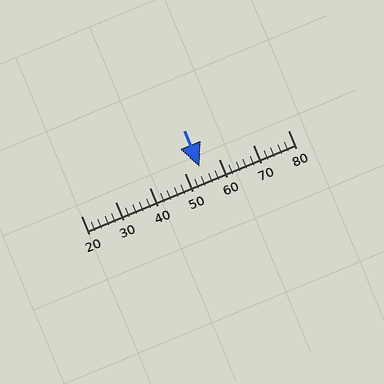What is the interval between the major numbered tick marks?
The major tick marks are spaced 10 units apart.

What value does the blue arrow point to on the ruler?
The blue arrow points to approximately 54.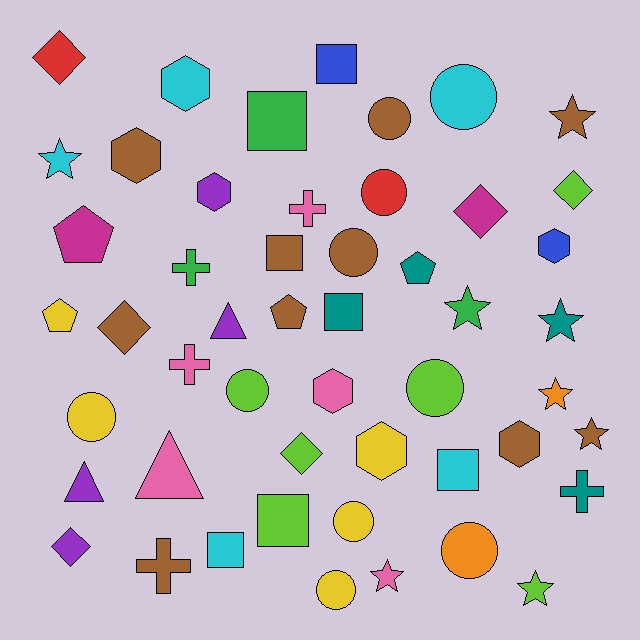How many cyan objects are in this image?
There are 5 cyan objects.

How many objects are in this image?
There are 50 objects.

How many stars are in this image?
There are 8 stars.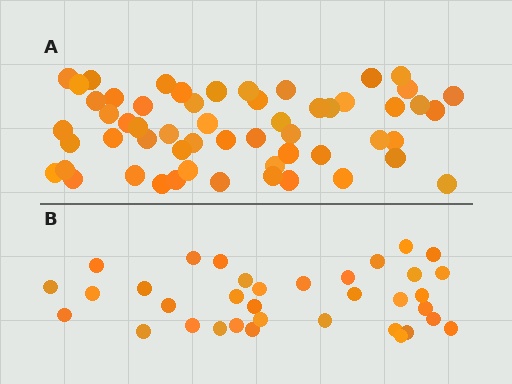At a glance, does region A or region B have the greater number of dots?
Region A (the top region) has more dots.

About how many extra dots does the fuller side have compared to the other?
Region A has approximately 20 more dots than region B.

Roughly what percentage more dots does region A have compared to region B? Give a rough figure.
About 60% more.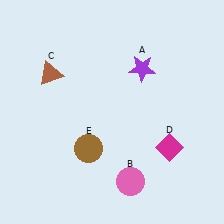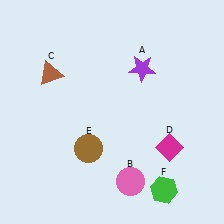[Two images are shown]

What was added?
A green hexagon (F) was added in Image 2.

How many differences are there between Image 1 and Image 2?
There is 1 difference between the two images.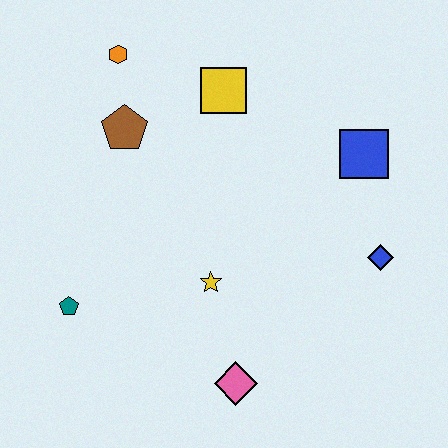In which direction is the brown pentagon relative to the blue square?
The brown pentagon is to the left of the blue square.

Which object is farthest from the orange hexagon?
The pink diamond is farthest from the orange hexagon.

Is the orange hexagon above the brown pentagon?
Yes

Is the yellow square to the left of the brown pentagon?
No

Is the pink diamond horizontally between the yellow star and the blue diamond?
Yes